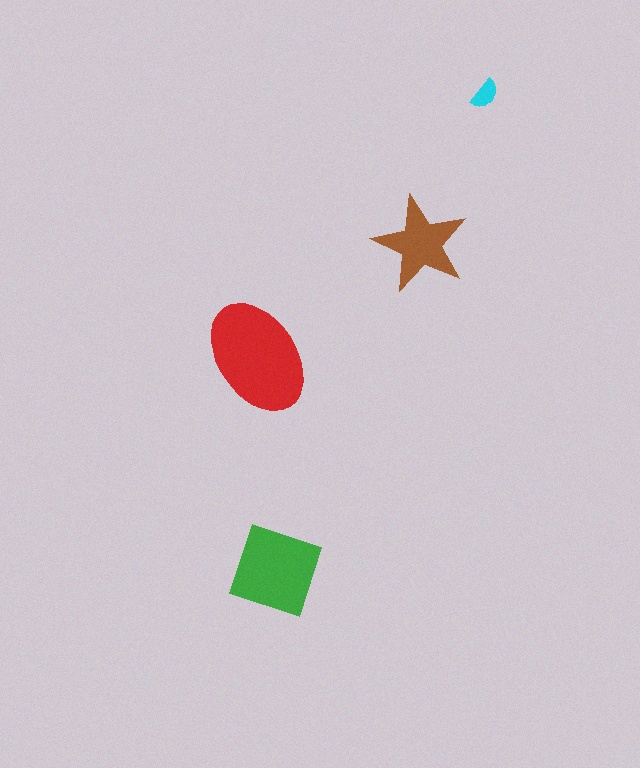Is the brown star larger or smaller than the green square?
Smaller.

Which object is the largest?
The red ellipse.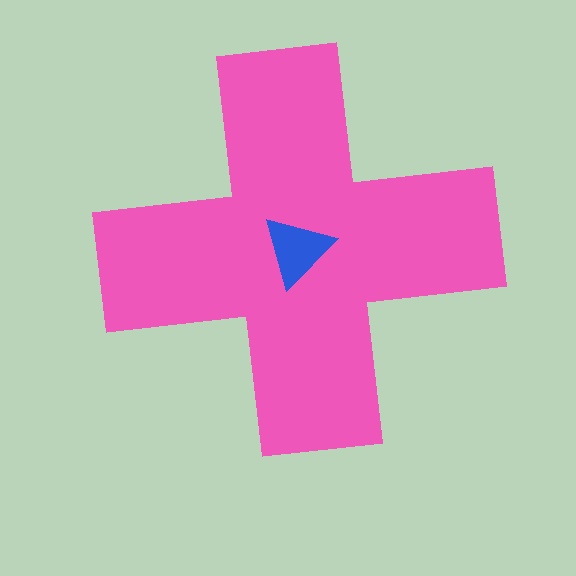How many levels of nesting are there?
2.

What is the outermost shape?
The pink cross.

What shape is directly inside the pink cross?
The blue triangle.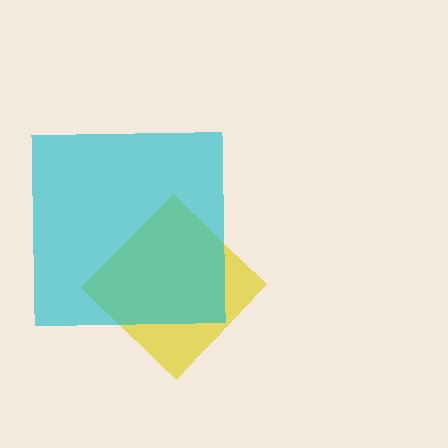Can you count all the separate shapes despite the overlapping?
Yes, there are 2 separate shapes.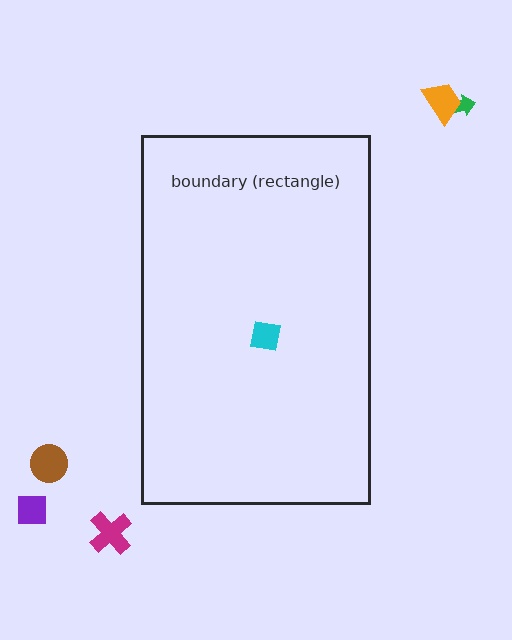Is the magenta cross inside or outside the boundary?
Outside.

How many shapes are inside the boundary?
1 inside, 5 outside.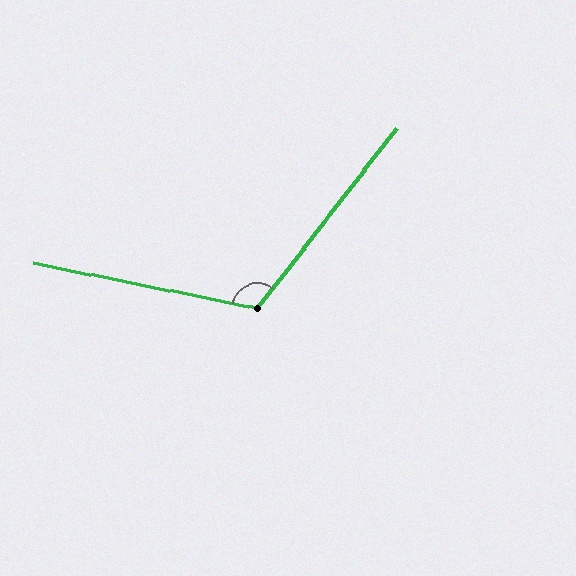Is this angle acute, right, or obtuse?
It is obtuse.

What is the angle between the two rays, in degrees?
Approximately 116 degrees.